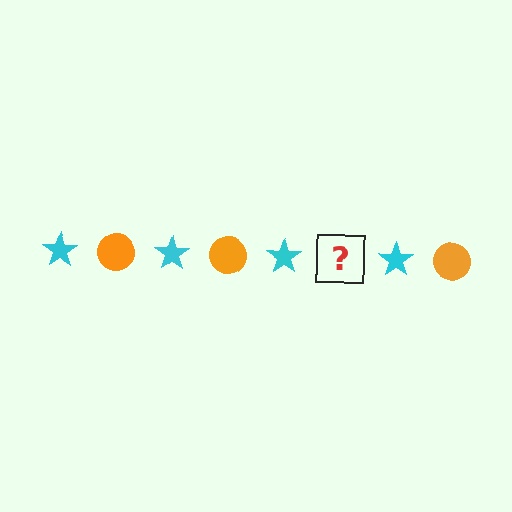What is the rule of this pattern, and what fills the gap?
The rule is that the pattern alternates between cyan star and orange circle. The gap should be filled with an orange circle.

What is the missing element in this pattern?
The missing element is an orange circle.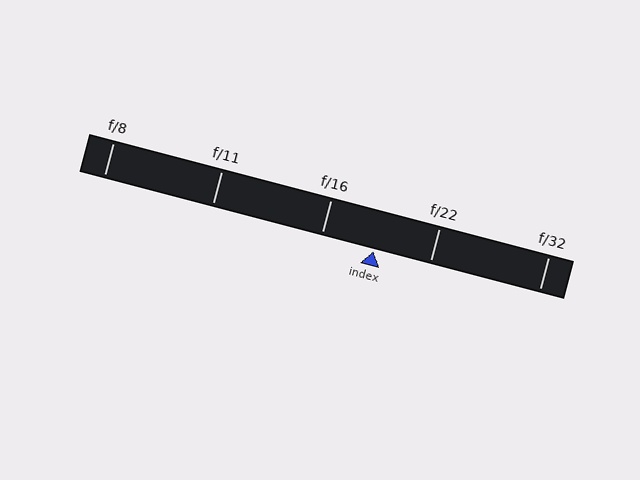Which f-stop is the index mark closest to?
The index mark is closest to f/16.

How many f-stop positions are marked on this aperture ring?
There are 5 f-stop positions marked.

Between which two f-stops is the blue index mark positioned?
The index mark is between f/16 and f/22.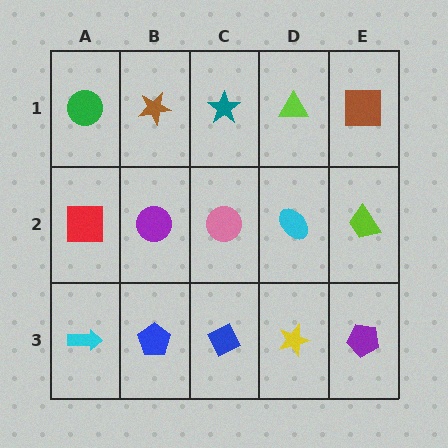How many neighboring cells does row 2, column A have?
3.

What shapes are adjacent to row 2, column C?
A teal star (row 1, column C), a blue diamond (row 3, column C), a purple circle (row 2, column B), a cyan ellipse (row 2, column D).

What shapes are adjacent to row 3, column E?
A lime trapezoid (row 2, column E), a yellow star (row 3, column D).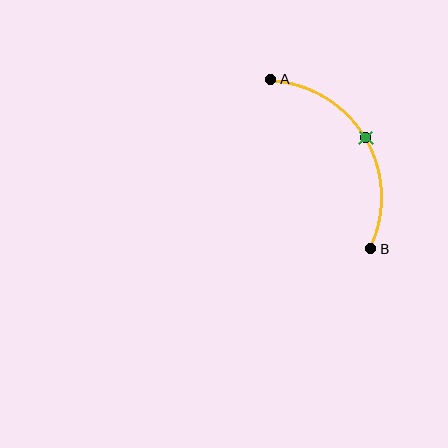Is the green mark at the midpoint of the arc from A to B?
Yes. The green mark lies on the arc at equal arc-length from both A and B — it is the arc midpoint.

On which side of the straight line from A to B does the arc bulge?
The arc bulges to the right of the straight line connecting A and B.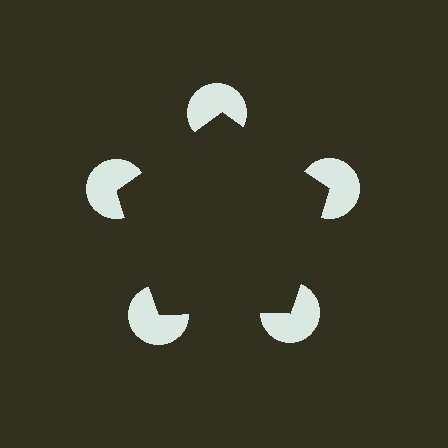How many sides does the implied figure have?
5 sides.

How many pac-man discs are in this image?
There are 5 — one at each vertex of the illusory pentagon.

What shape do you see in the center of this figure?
An illusory pentagon — its edges are inferred from the aligned wedge cuts in the pac-man discs, not physically drawn.